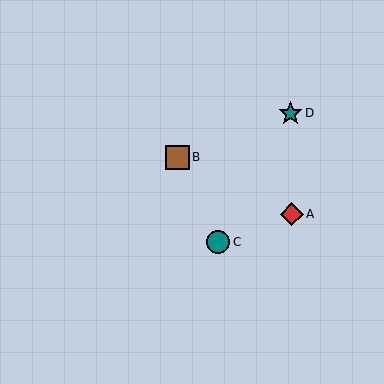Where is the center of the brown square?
The center of the brown square is at (177, 157).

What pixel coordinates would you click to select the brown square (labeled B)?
Click at (177, 157) to select the brown square B.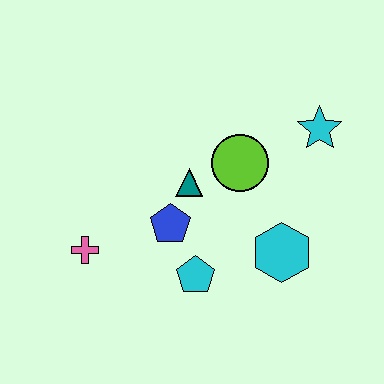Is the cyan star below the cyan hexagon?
No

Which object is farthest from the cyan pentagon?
The cyan star is farthest from the cyan pentagon.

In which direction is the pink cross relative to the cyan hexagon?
The pink cross is to the left of the cyan hexagon.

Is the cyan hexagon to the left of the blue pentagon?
No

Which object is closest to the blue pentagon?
The teal triangle is closest to the blue pentagon.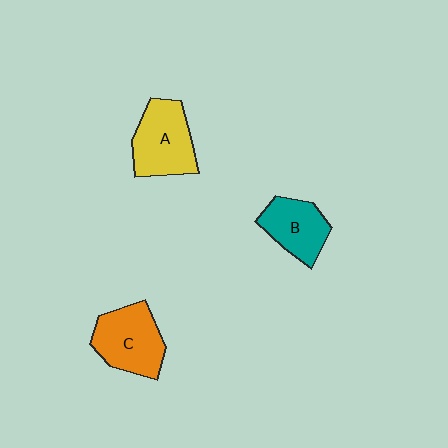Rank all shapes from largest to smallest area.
From largest to smallest: A (yellow), C (orange), B (teal).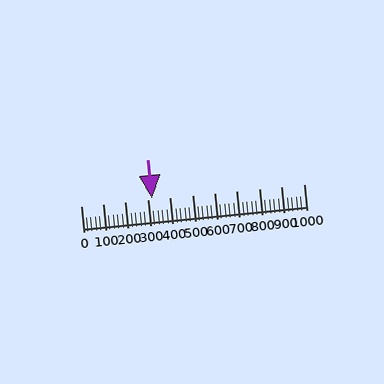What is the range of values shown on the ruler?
The ruler shows values from 0 to 1000.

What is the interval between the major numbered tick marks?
The major tick marks are spaced 100 units apart.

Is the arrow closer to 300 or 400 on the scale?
The arrow is closer to 300.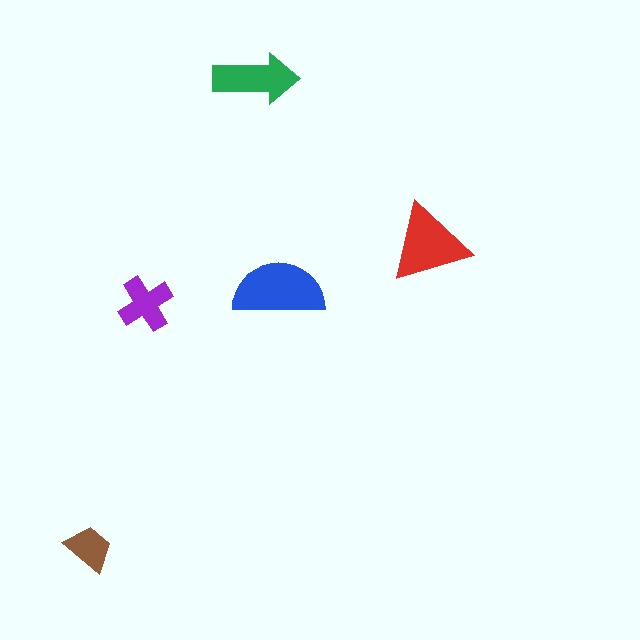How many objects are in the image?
There are 5 objects in the image.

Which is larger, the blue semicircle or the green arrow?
The blue semicircle.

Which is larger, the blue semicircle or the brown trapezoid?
The blue semicircle.